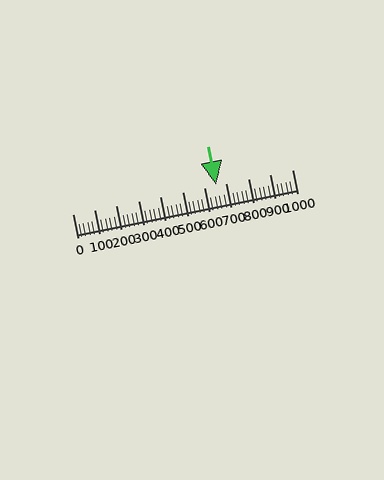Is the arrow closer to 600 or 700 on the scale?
The arrow is closer to 700.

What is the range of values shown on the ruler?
The ruler shows values from 0 to 1000.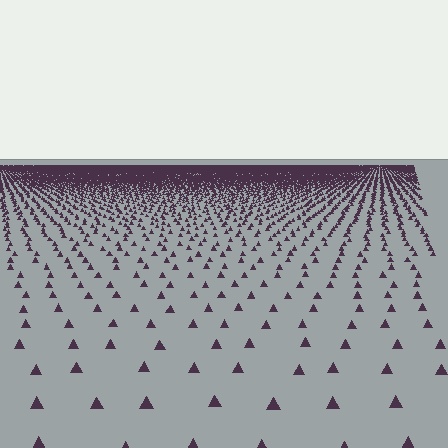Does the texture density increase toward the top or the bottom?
Density increases toward the top.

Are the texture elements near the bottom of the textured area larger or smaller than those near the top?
Larger. Near the bottom, elements are closer to the viewer and appear at a bigger on-screen size.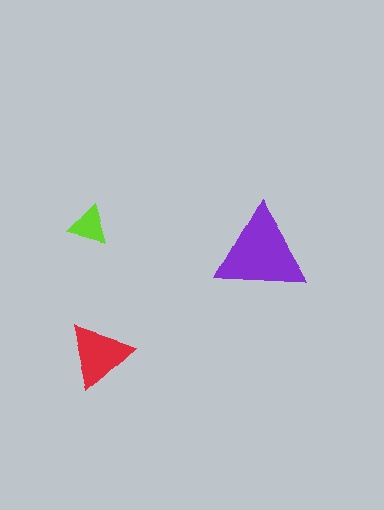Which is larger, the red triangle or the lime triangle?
The red one.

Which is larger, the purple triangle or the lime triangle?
The purple one.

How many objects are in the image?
There are 3 objects in the image.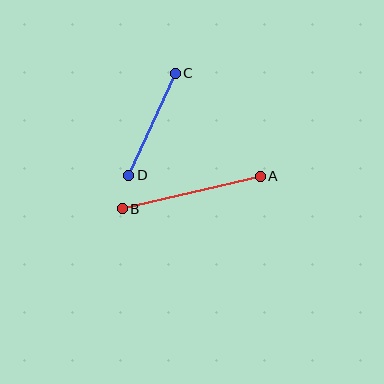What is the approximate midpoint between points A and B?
The midpoint is at approximately (191, 192) pixels.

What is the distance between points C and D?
The distance is approximately 112 pixels.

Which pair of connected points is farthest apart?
Points A and B are farthest apart.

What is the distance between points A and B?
The distance is approximately 142 pixels.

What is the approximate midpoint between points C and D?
The midpoint is at approximately (152, 124) pixels.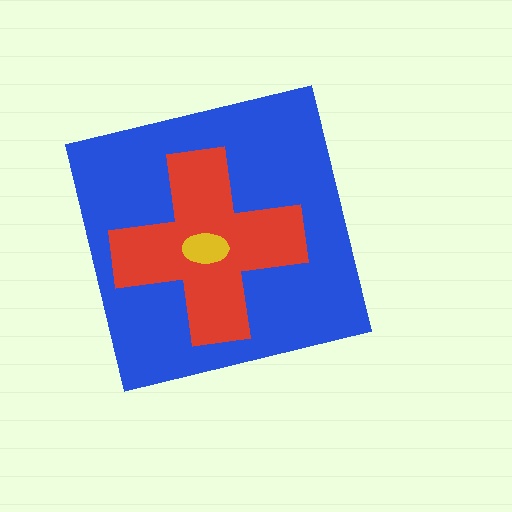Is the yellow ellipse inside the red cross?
Yes.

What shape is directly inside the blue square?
The red cross.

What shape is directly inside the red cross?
The yellow ellipse.